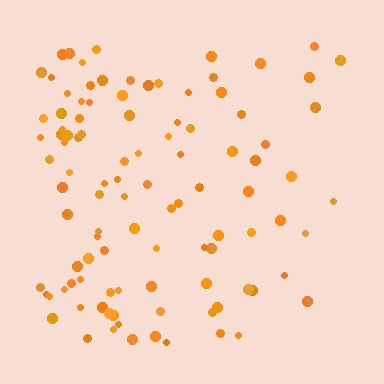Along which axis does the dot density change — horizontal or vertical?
Horizontal.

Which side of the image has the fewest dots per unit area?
The right.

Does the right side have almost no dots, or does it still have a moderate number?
Still a moderate number, just noticeably fewer than the left.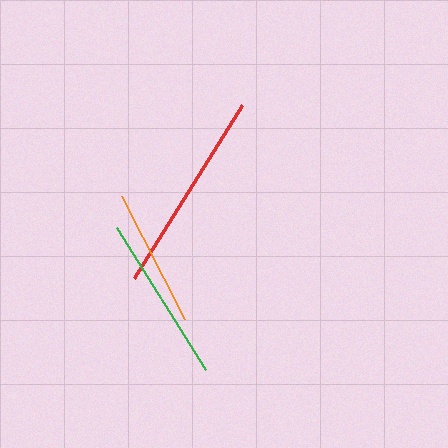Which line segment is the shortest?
The orange line is the shortest at approximately 138 pixels.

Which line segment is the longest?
The red line is the longest at approximately 203 pixels.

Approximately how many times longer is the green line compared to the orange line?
The green line is approximately 1.2 times the length of the orange line.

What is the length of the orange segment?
The orange segment is approximately 138 pixels long.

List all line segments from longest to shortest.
From longest to shortest: red, green, orange.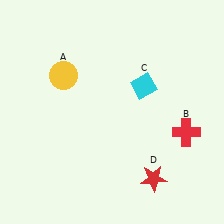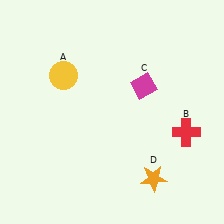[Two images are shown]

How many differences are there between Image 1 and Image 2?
There are 2 differences between the two images.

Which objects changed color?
C changed from cyan to magenta. D changed from red to orange.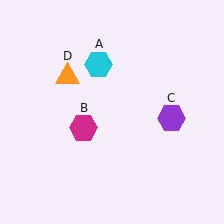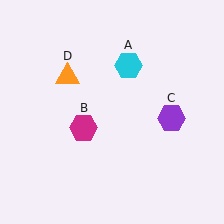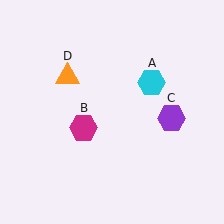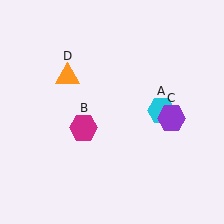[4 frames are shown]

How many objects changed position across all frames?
1 object changed position: cyan hexagon (object A).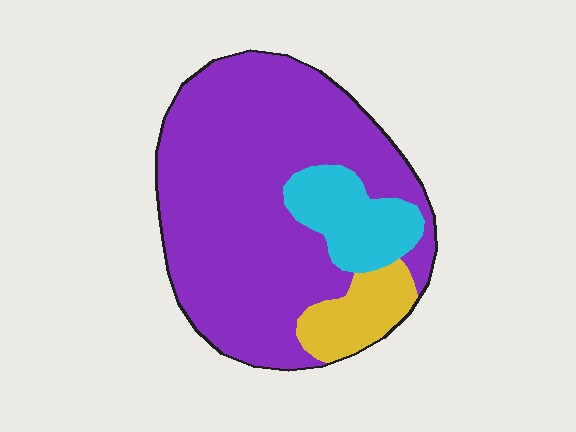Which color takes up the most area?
Purple, at roughly 75%.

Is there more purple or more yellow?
Purple.